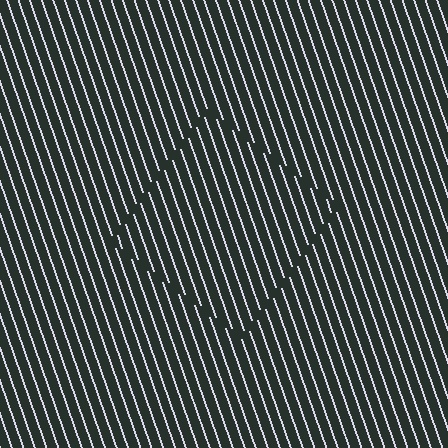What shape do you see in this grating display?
An illusory square. The interior of the shape contains the same grating, shifted by half a period — the contour is defined by the phase discontinuity where line-ends from the inner and outer gratings abut.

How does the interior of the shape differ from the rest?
The interior of the shape contains the same grating, shifted by half a period — the contour is defined by the phase discontinuity where line-ends from the inner and outer gratings abut.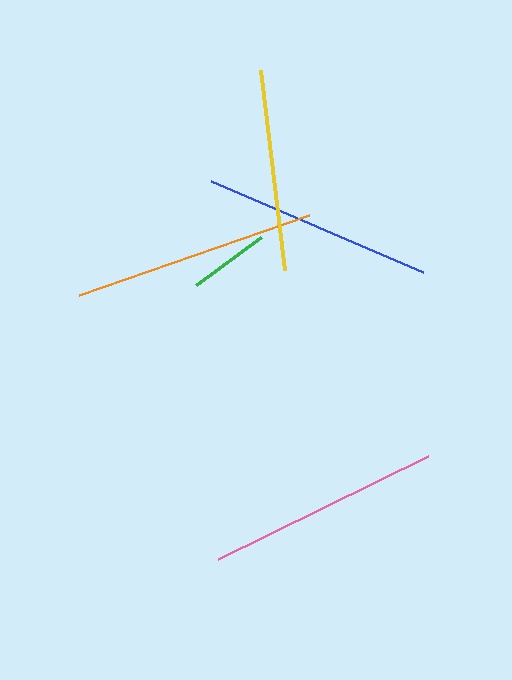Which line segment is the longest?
The orange line is the longest at approximately 244 pixels.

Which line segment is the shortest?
The green line is the shortest at approximately 81 pixels.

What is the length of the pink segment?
The pink segment is approximately 234 pixels long.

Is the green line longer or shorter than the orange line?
The orange line is longer than the green line.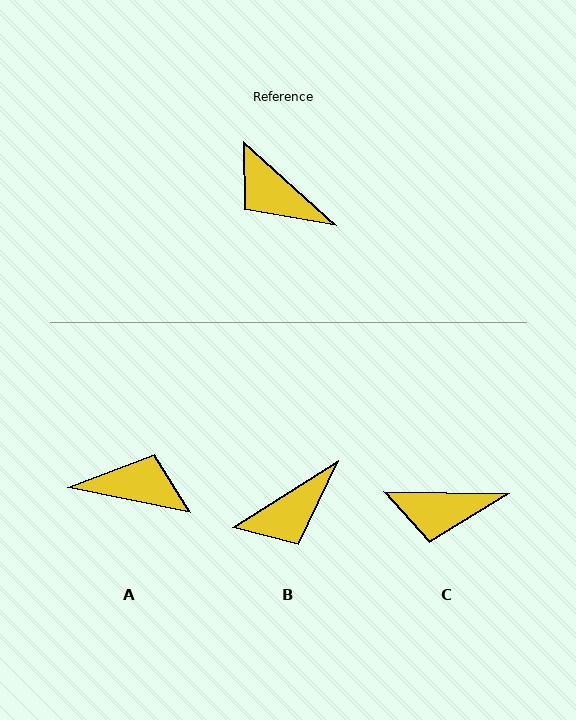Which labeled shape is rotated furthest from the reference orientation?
A, about 149 degrees away.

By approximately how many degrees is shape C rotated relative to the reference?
Approximately 41 degrees counter-clockwise.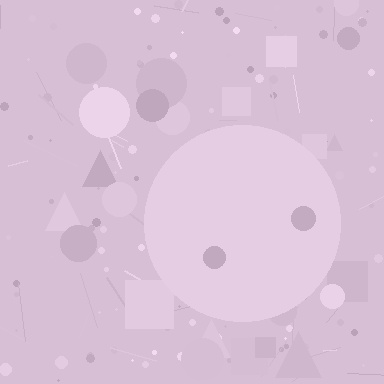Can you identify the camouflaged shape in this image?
The camouflaged shape is a circle.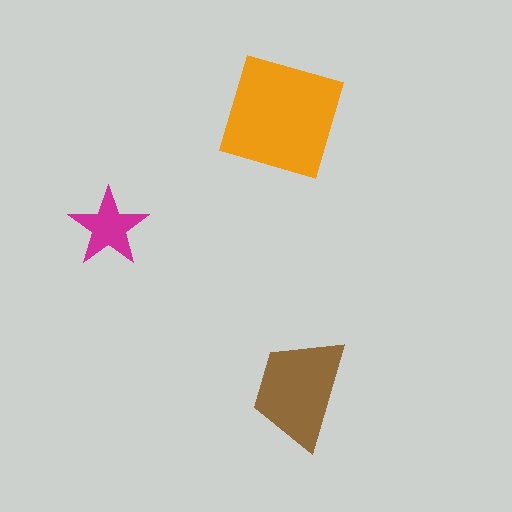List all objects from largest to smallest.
The orange square, the brown trapezoid, the magenta star.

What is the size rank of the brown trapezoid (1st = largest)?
2nd.